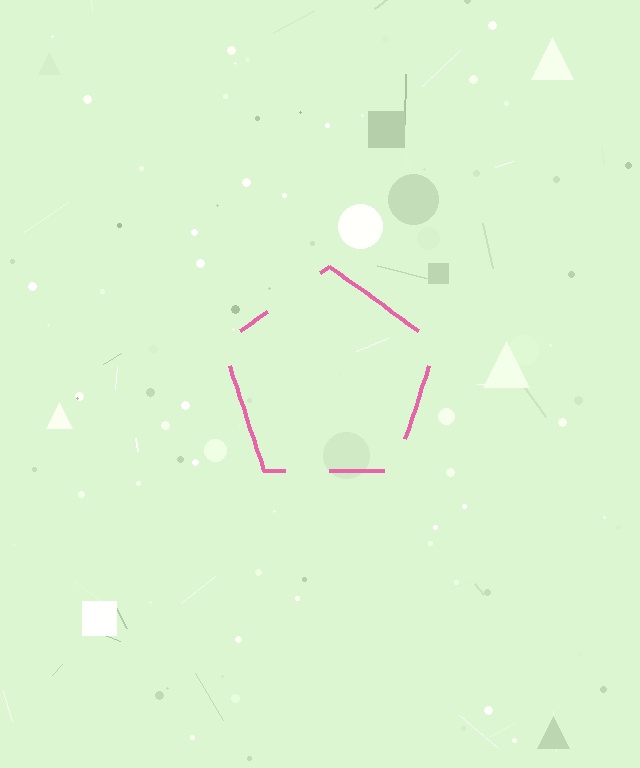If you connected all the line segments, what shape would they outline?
They would outline a pentagon.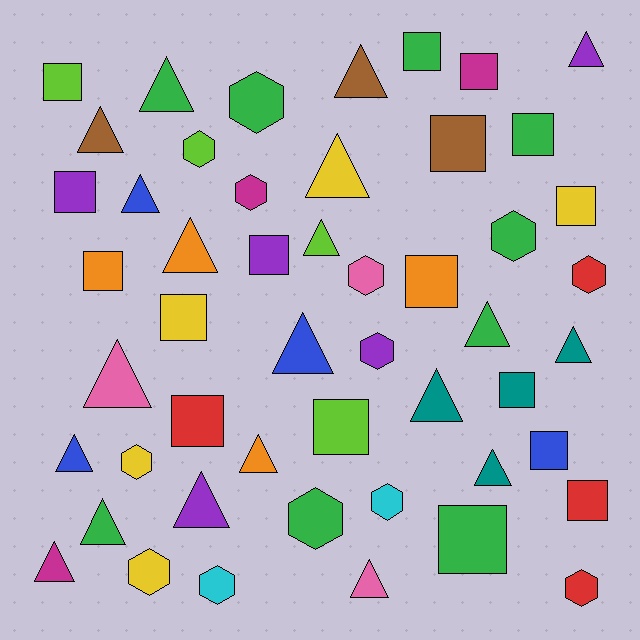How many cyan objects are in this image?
There are 2 cyan objects.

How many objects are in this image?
There are 50 objects.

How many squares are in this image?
There are 17 squares.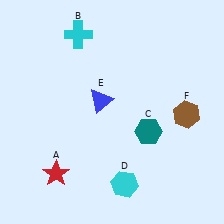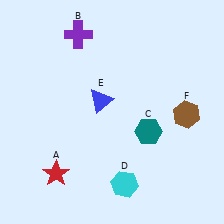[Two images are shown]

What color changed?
The cross (B) changed from cyan in Image 1 to purple in Image 2.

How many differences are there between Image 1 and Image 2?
There is 1 difference between the two images.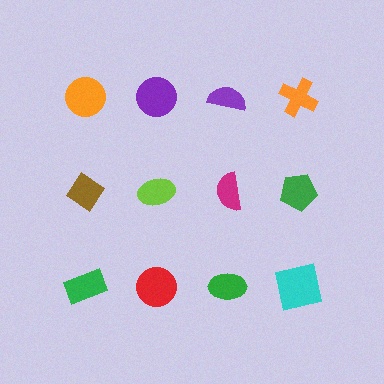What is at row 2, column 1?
A brown diamond.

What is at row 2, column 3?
A magenta semicircle.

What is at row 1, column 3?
A purple semicircle.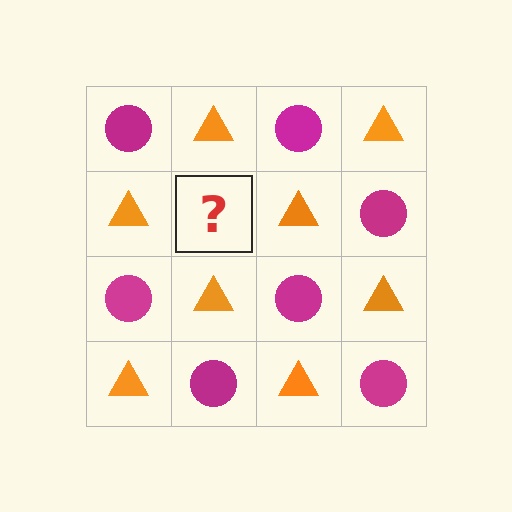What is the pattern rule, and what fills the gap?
The rule is that it alternates magenta circle and orange triangle in a checkerboard pattern. The gap should be filled with a magenta circle.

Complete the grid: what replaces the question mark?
The question mark should be replaced with a magenta circle.